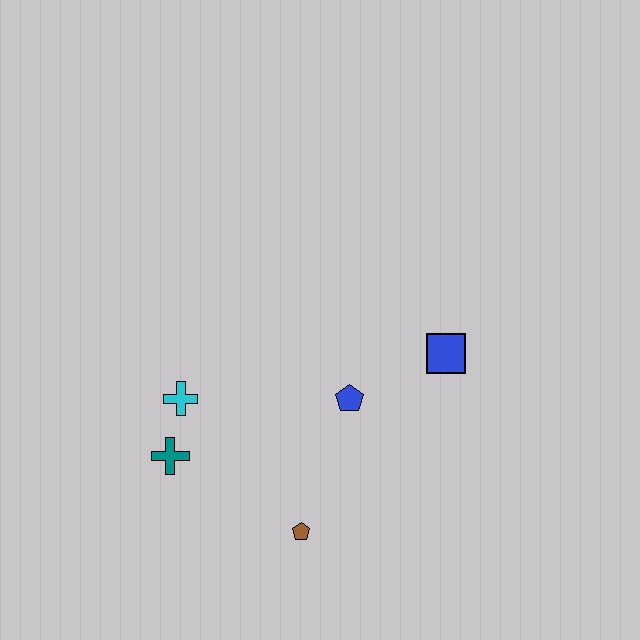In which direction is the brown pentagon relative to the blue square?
The brown pentagon is below the blue square.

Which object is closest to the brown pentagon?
The blue pentagon is closest to the brown pentagon.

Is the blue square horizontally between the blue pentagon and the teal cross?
No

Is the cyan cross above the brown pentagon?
Yes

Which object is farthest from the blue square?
The teal cross is farthest from the blue square.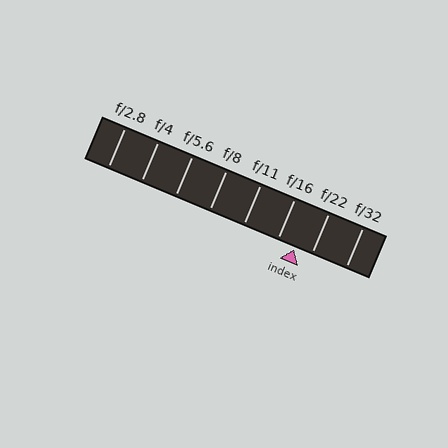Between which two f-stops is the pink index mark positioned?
The index mark is between f/16 and f/22.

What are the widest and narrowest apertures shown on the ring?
The widest aperture shown is f/2.8 and the narrowest is f/32.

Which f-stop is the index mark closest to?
The index mark is closest to f/22.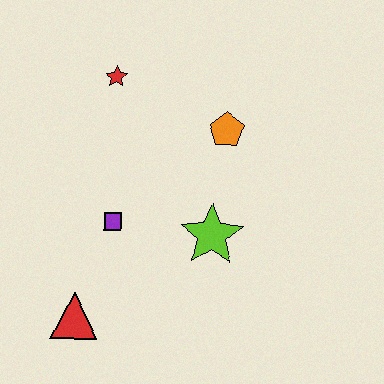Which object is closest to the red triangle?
The purple square is closest to the red triangle.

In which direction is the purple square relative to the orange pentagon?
The purple square is to the left of the orange pentagon.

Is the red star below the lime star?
No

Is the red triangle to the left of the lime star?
Yes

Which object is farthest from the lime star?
The red star is farthest from the lime star.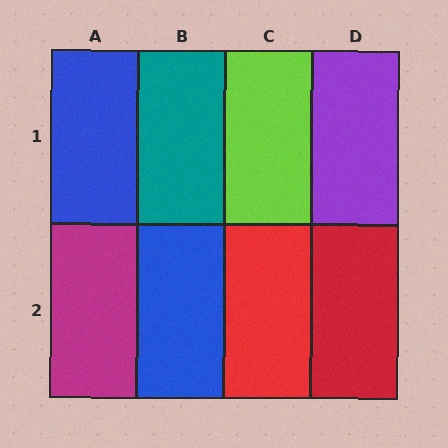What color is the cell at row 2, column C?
Red.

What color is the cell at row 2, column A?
Magenta.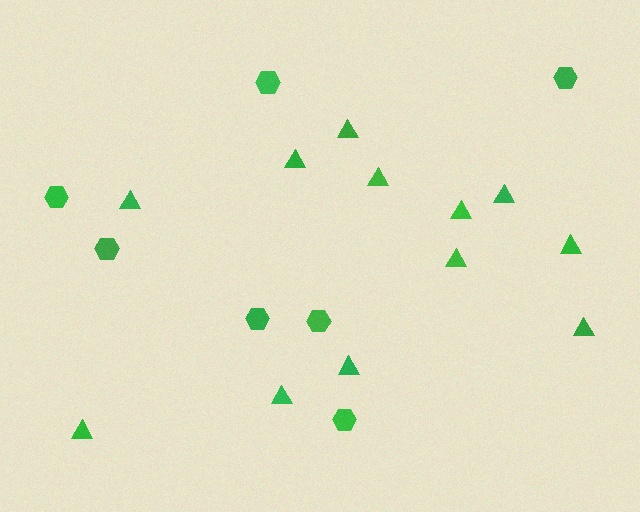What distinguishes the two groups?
There are 2 groups: one group of hexagons (7) and one group of triangles (12).